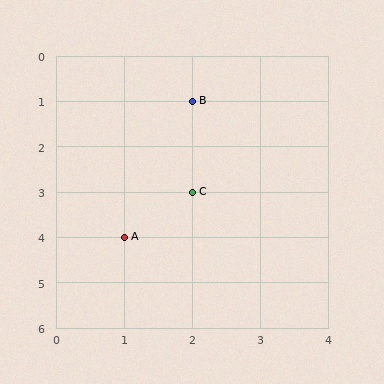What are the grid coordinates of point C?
Point C is at grid coordinates (2, 3).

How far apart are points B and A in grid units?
Points B and A are 1 column and 3 rows apart (about 3.2 grid units diagonally).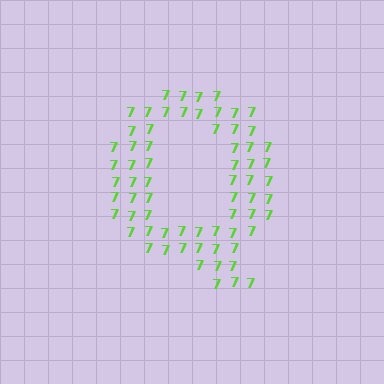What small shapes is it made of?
It is made of small digit 7's.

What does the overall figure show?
The overall figure shows the letter Q.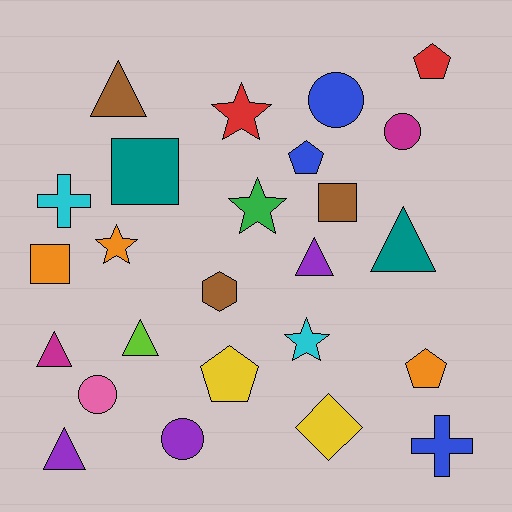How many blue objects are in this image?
There are 3 blue objects.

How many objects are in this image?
There are 25 objects.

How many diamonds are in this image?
There is 1 diamond.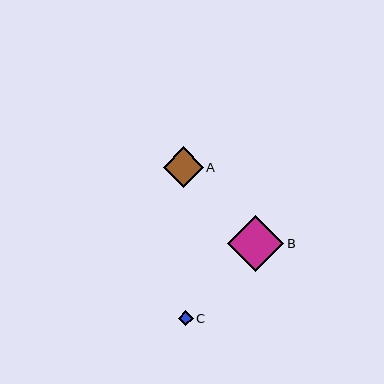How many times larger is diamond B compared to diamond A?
Diamond B is approximately 1.4 times the size of diamond A.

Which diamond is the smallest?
Diamond C is the smallest with a size of approximately 15 pixels.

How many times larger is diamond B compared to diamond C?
Diamond B is approximately 3.7 times the size of diamond C.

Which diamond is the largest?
Diamond B is the largest with a size of approximately 56 pixels.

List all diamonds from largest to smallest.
From largest to smallest: B, A, C.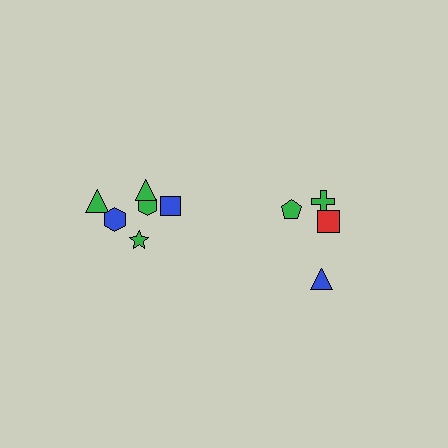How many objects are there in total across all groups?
There are 10 objects.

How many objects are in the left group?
There are 6 objects.